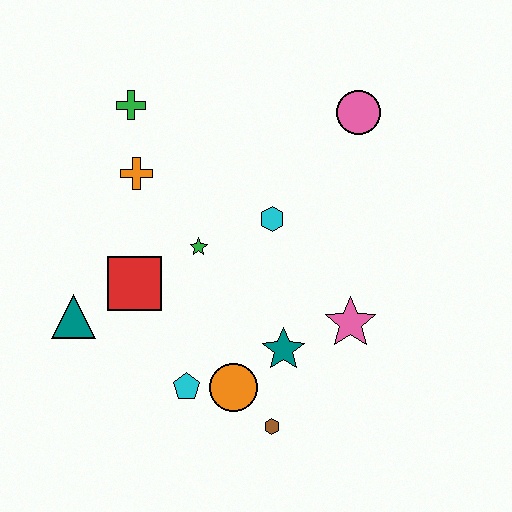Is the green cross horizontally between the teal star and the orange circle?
No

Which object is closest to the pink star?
The teal star is closest to the pink star.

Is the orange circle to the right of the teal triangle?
Yes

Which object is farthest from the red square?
The pink circle is farthest from the red square.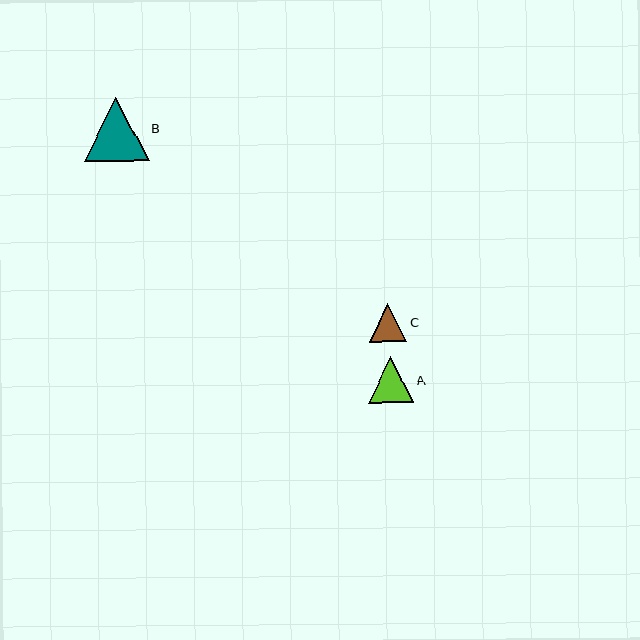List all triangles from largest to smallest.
From largest to smallest: B, A, C.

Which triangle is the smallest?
Triangle C is the smallest with a size of approximately 38 pixels.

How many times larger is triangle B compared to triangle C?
Triangle B is approximately 1.7 times the size of triangle C.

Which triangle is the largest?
Triangle B is the largest with a size of approximately 64 pixels.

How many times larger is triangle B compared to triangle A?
Triangle B is approximately 1.4 times the size of triangle A.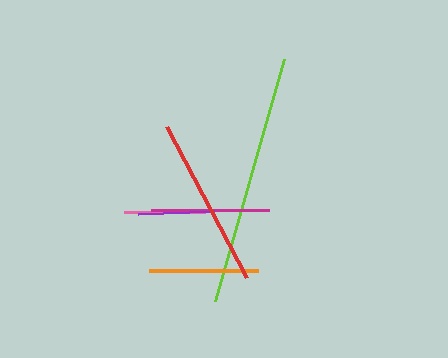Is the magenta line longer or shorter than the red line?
The red line is longer than the magenta line.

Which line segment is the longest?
The lime line is the longest at approximately 252 pixels.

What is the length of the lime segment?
The lime segment is approximately 252 pixels long.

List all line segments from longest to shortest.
From longest to shortest: lime, red, magenta, orange, pink, purple.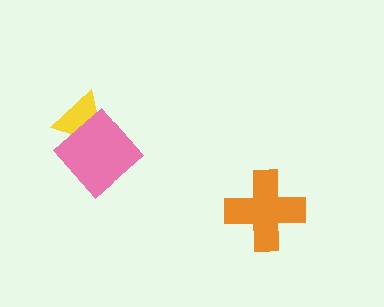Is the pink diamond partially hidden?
No, no other shape covers it.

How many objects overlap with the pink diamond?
1 object overlaps with the pink diamond.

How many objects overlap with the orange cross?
0 objects overlap with the orange cross.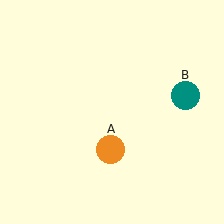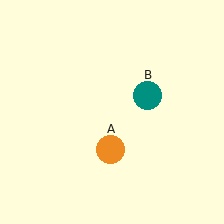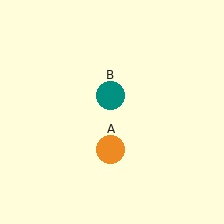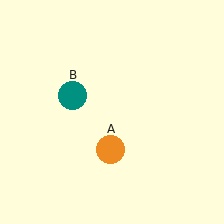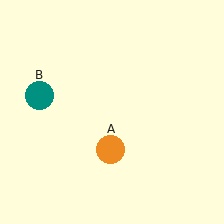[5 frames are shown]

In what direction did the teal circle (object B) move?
The teal circle (object B) moved left.